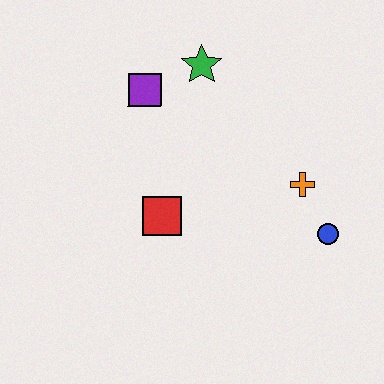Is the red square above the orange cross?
No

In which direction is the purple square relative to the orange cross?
The purple square is to the left of the orange cross.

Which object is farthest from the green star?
The blue circle is farthest from the green star.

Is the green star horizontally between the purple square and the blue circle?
Yes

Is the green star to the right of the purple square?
Yes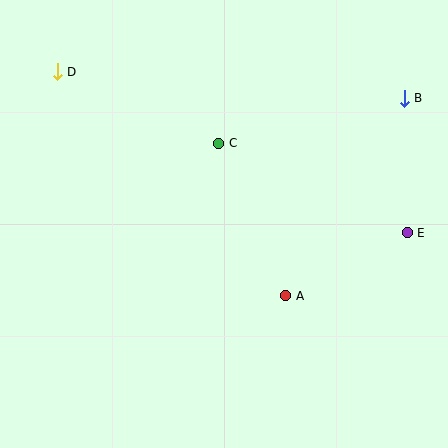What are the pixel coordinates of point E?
Point E is at (407, 233).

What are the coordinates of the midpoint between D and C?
The midpoint between D and C is at (138, 107).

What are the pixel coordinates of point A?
Point A is at (286, 296).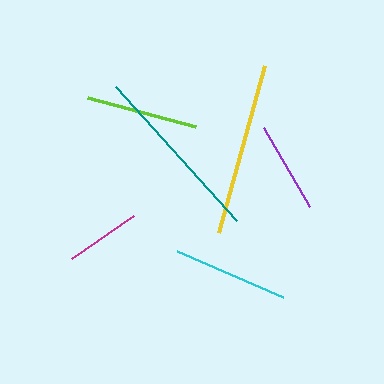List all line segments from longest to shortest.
From longest to shortest: teal, yellow, cyan, lime, purple, magenta.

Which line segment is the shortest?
The magenta line is the shortest at approximately 75 pixels.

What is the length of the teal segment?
The teal segment is approximately 180 pixels long.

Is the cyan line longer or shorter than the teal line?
The teal line is longer than the cyan line.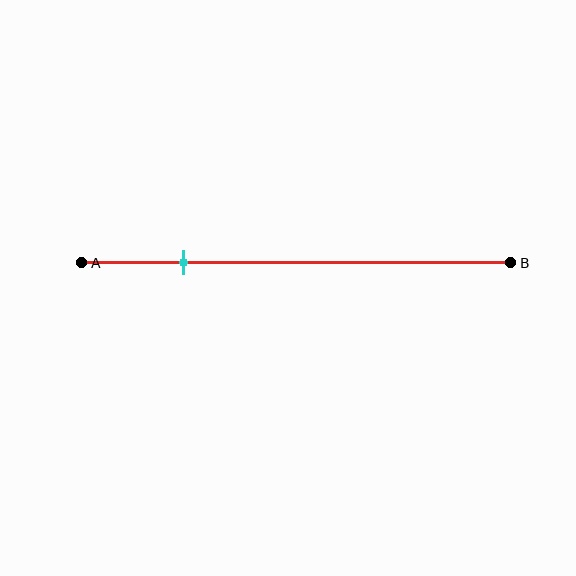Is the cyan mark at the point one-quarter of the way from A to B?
Yes, the mark is approximately at the one-quarter point.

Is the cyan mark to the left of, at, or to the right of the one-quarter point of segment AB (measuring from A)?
The cyan mark is approximately at the one-quarter point of segment AB.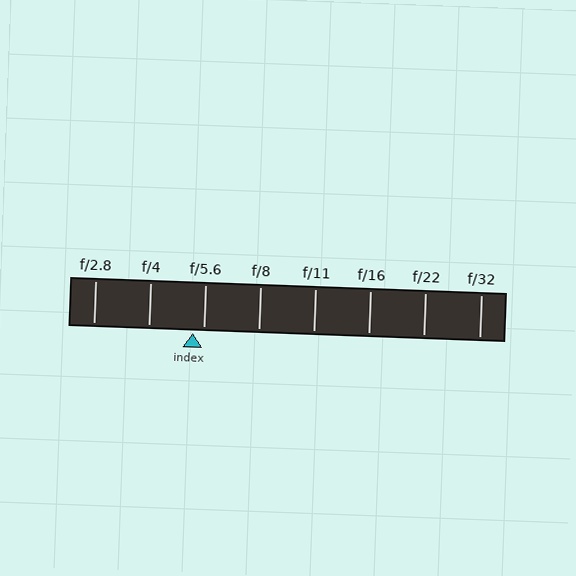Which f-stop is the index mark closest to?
The index mark is closest to f/5.6.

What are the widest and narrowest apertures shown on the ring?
The widest aperture shown is f/2.8 and the narrowest is f/32.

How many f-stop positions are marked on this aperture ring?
There are 8 f-stop positions marked.